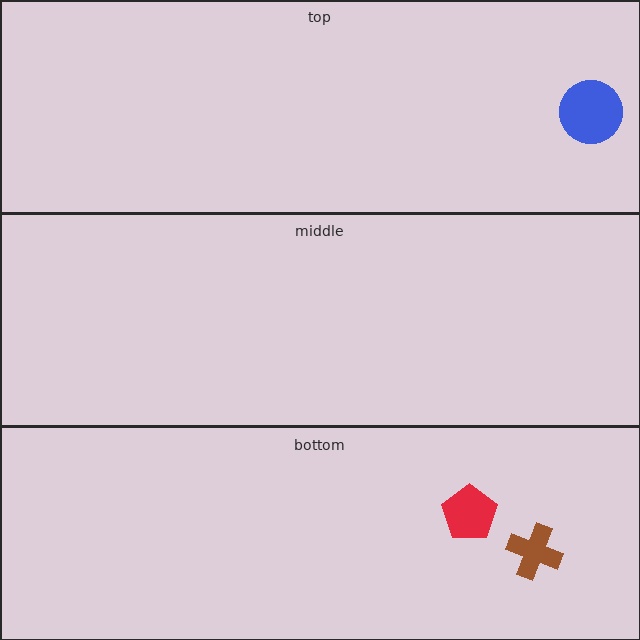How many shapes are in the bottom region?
2.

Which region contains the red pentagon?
The bottom region.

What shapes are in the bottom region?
The brown cross, the red pentagon.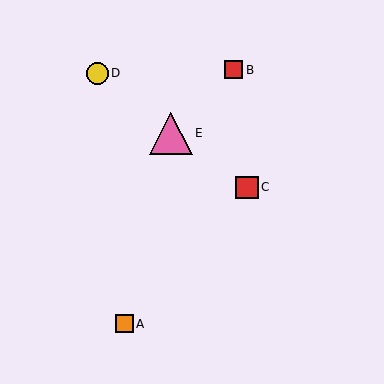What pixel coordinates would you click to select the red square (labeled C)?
Click at (247, 187) to select the red square C.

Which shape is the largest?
The pink triangle (labeled E) is the largest.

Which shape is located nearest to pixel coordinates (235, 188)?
The red square (labeled C) at (247, 187) is nearest to that location.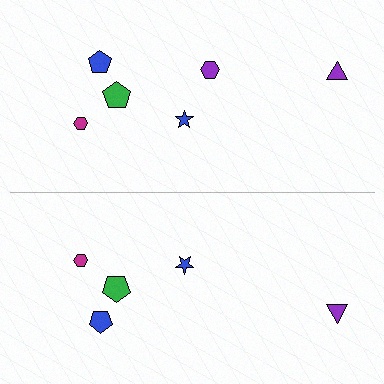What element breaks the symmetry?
A purple hexagon is missing from the bottom side.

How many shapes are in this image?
There are 11 shapes in this image.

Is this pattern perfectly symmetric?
No, the pattern is not perfectly symmetric. A purple hexagon is missing from the bottom side.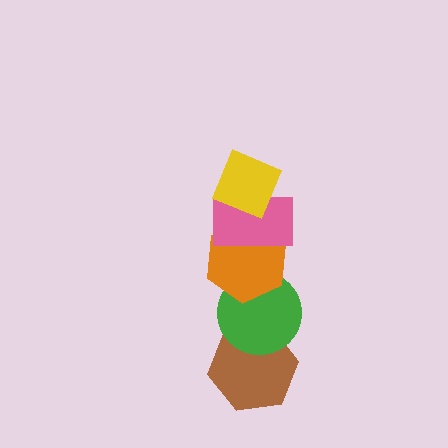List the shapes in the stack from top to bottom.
From top to bottom: the yellow diamond, the pink rectangle, the orange hexagon, the green circle, the brown hexagon.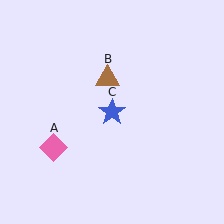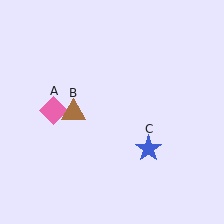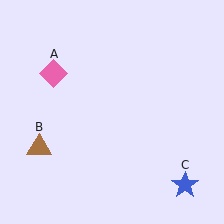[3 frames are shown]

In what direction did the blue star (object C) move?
The blue star (object C) moved down and to the right.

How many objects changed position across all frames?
3 objects changed position: pink diamond (object A), brown triangle (object B), blue star (object C).